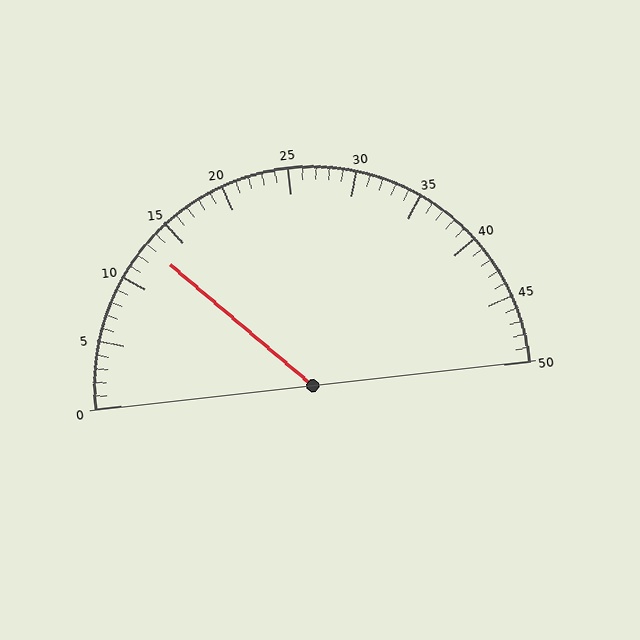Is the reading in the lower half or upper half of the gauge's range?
The reading is in the lower half of the range (0 to 50).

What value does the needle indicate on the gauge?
The needle indicates approximately 13.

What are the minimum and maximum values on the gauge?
The gauge ranges from 0 to 50.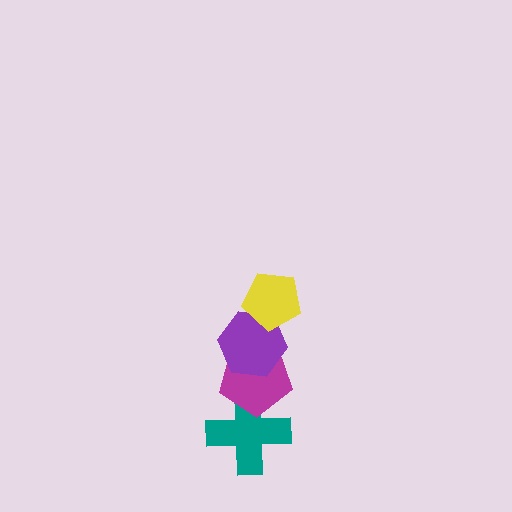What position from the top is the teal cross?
The teal cross is 4th from the top.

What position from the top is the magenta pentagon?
The magenta pentagon is 3rd from the top.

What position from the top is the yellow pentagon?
The yellow pentagon is 1st from the top.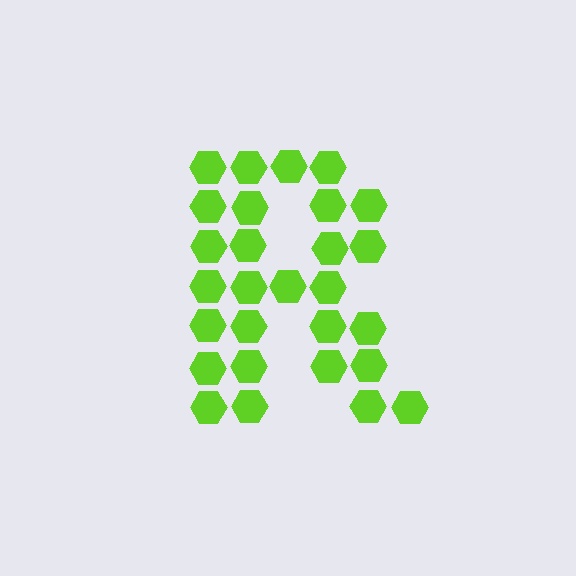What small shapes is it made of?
It is made of small hexagons.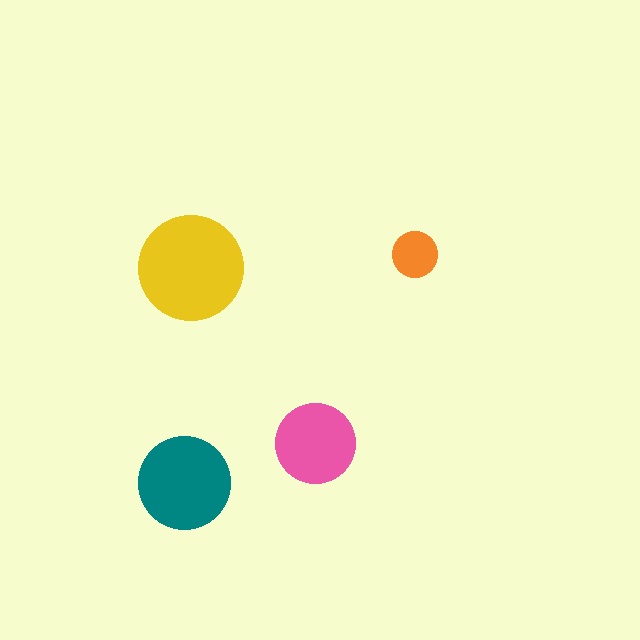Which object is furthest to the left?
The teal circle is leftmost.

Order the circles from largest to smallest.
the yellow one, the teal one, the pink one, the orange one.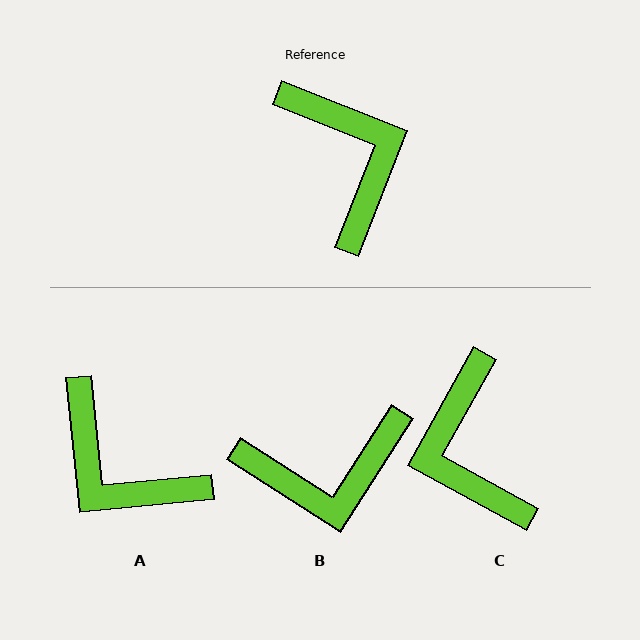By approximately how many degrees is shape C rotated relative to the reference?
Approximately 173 degrees counter-clockwise.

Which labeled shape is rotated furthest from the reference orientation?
C, about 173 degrees away.